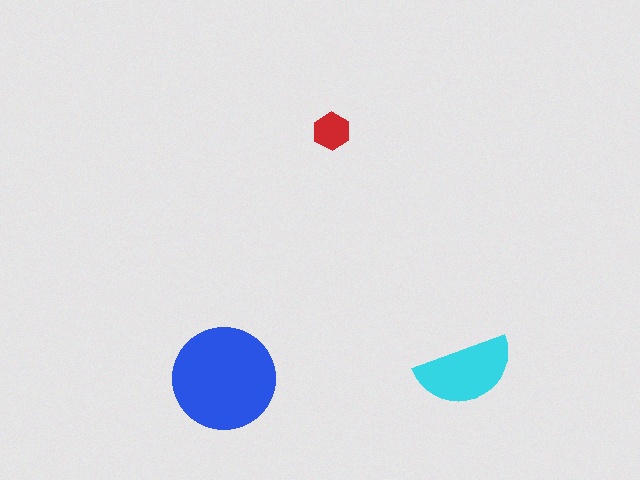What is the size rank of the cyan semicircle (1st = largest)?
2nd.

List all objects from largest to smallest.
The blue circle, the cyan semicircle, the red hexagon.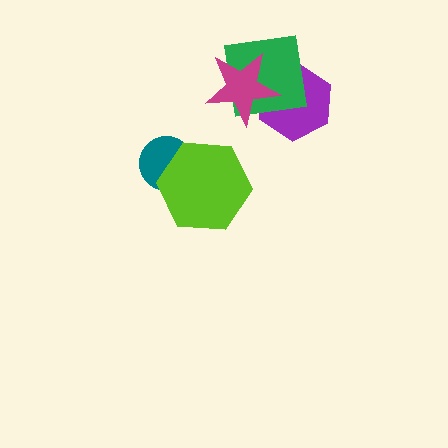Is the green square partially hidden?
Yes, it is partially covered by another shape.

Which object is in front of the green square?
The magenta star is in front of the green square.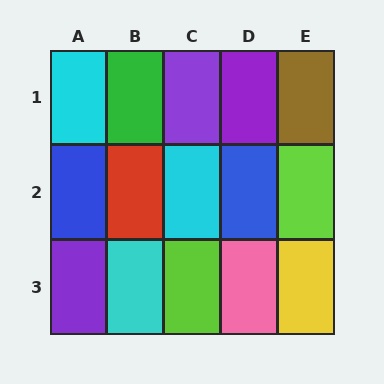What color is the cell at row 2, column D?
Blue.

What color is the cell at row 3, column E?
Yellow.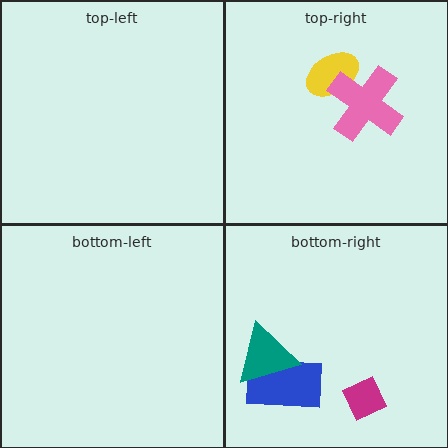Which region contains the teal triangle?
The bottom-right region.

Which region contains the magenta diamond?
The bottom-right region.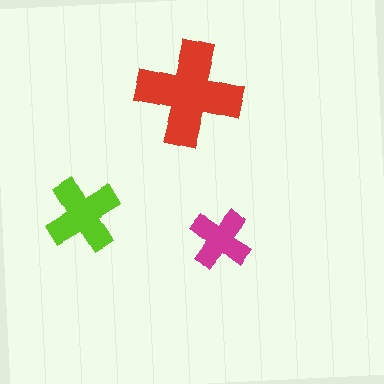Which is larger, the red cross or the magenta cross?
The red one.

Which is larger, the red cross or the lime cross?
The red one.